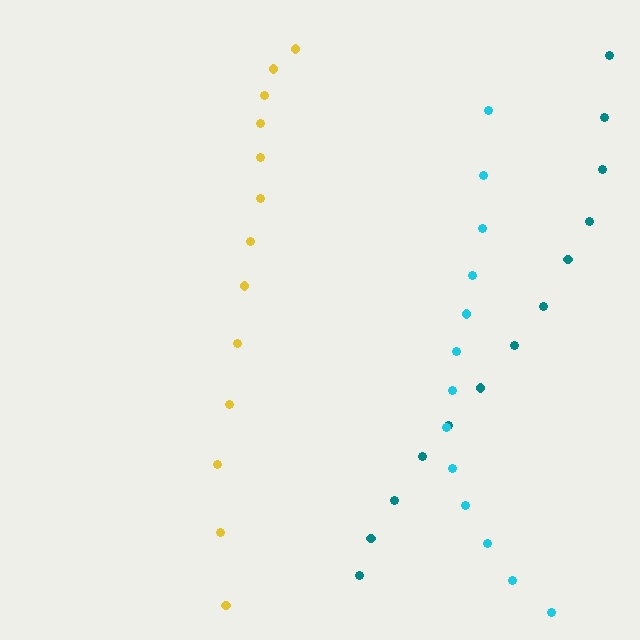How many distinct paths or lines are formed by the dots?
There are 3 distinct paths.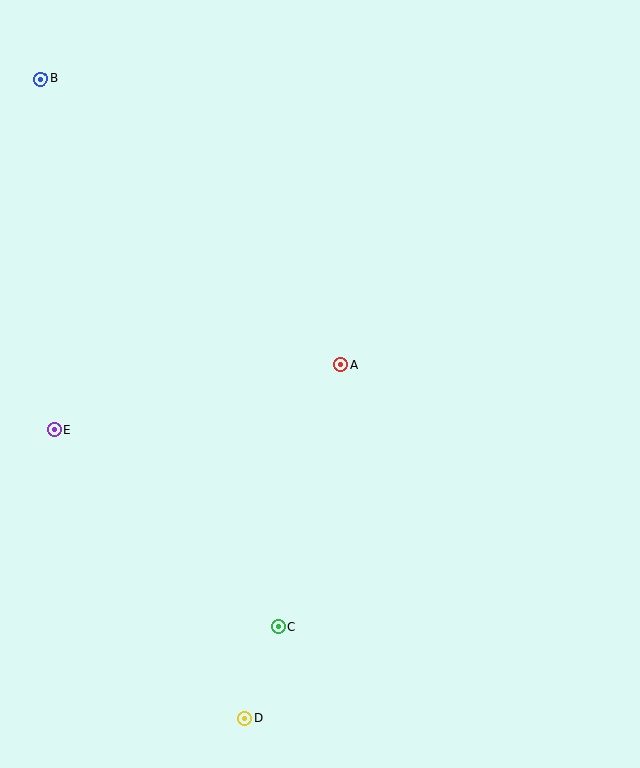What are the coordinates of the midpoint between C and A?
The midpoint between C and A is at (310, 496).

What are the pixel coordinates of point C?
Point C is at (279, 627).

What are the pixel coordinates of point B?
Point B is at (41, 79).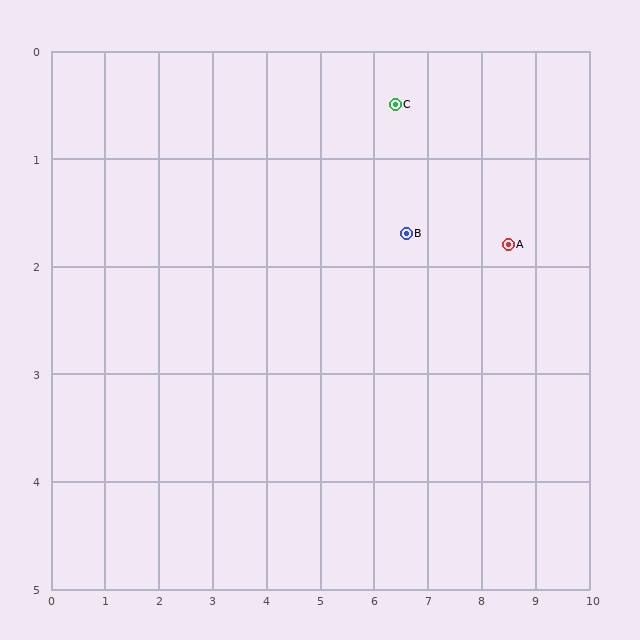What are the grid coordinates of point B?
Point B is at approximately (6.6, 1.7).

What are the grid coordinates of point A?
Point A is at approximately (8.5, 1.8).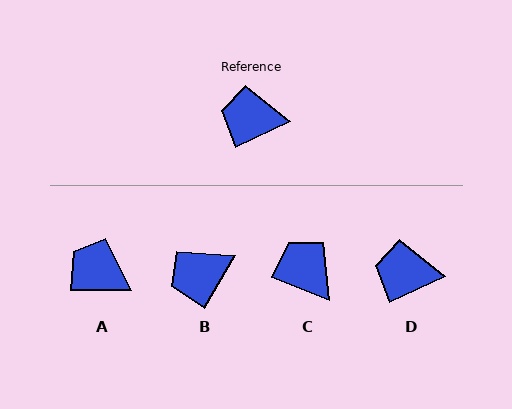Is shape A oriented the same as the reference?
No, it is off by about 26 degrees.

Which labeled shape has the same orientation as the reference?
D.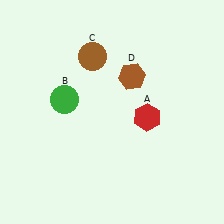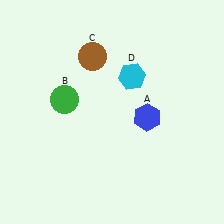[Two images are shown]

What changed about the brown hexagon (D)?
In Image 1, D is brown. In Image 2, it changed to cyan.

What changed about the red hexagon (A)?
In Image 1, A is red. In Image 2, it changed to blue.